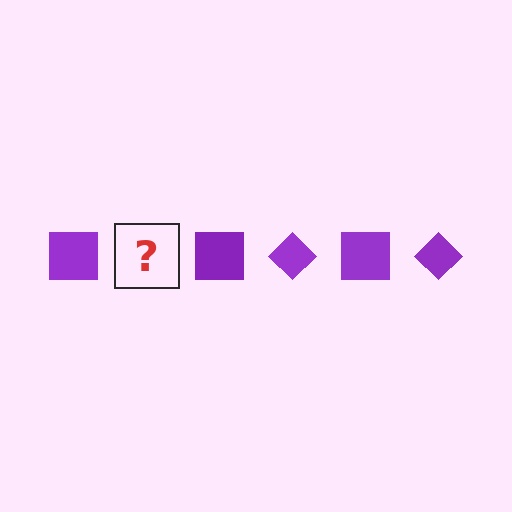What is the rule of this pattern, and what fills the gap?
The rule is that the pattern cycles through square, diamond shapes in purple. The gap should be filled with a purple diamond.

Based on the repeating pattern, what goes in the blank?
The blank should be a purple diamond.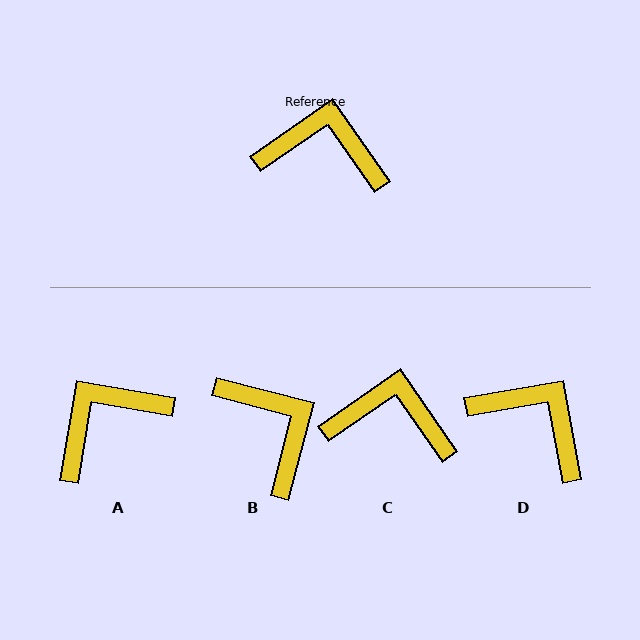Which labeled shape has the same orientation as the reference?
C.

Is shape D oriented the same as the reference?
No, it is off by about 25 degrees.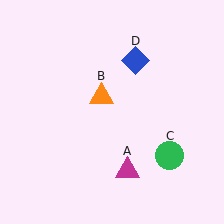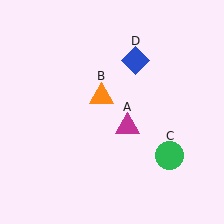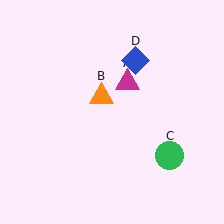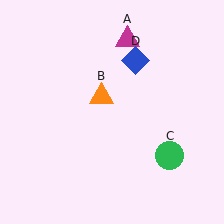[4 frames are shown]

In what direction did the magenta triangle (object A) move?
The magenta triangle (object A) moved up.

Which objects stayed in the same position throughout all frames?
Orange triangle (object B) and green circle (object C) and blue diamond (object D) remained stationary.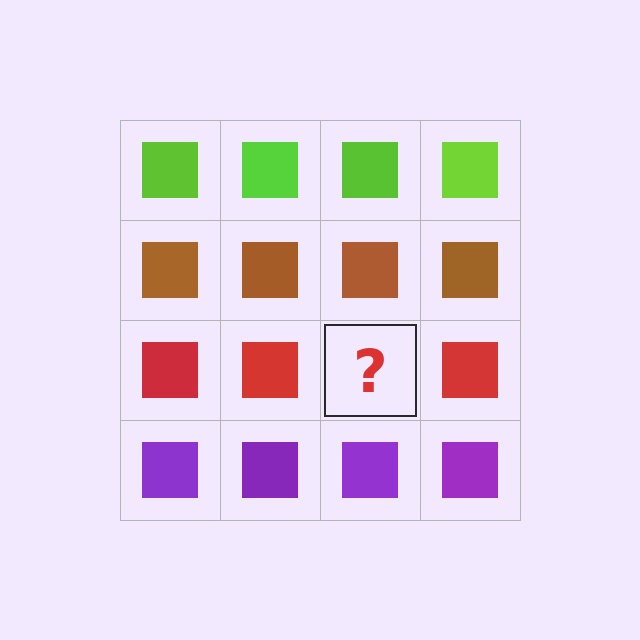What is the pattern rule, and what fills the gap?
The rule is that each row has a consistent color. The gap should be filled with a red square.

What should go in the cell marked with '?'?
The missing cell should contain a red square.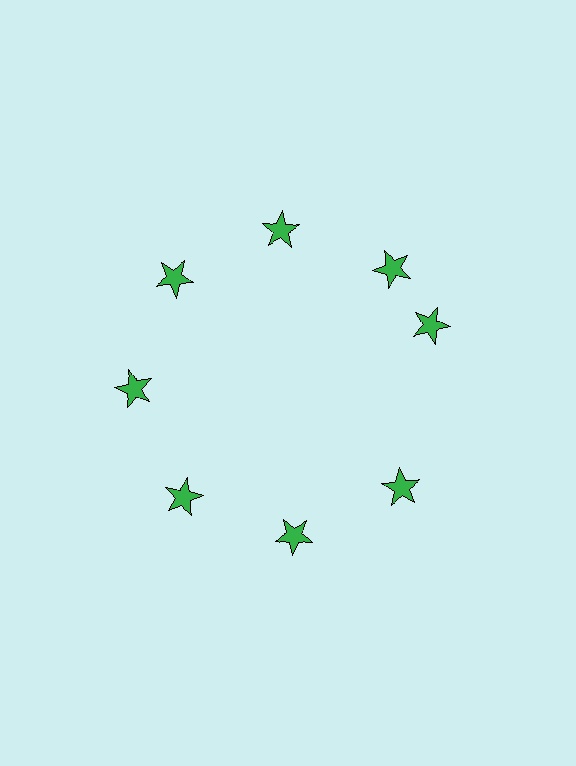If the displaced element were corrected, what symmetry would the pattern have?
It would have 8-fold rotational symmetry — the pattern would map onto itself every 45 degrees.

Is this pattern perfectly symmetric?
No. The 8 green stars are arranged in a ring, but one element near the 3 o'clock position is rotated out of alignment along the ring, breaking the 8-fold rotational symmetry.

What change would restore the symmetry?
The symmetry would be restored by rotating it back into even spacing with its neighbors so that all 8 stars sit at equal angles and equal distance from the center.